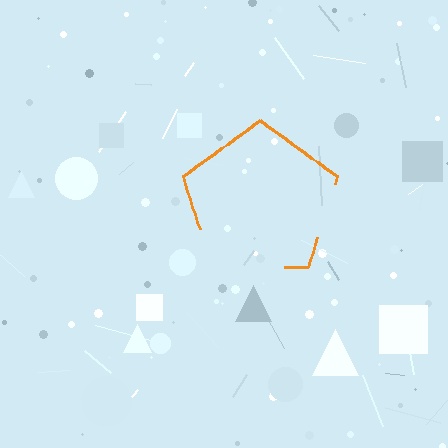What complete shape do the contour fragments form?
The contour fragments form a pentagon.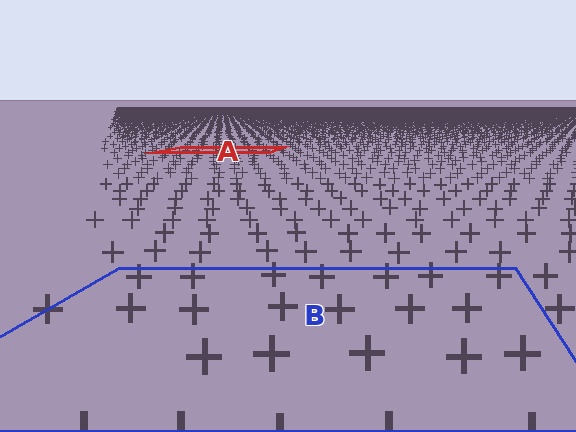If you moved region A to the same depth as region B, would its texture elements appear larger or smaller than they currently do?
They would appear larger. At a closer depth, the same texture elements are projected at a bigger on-screen size.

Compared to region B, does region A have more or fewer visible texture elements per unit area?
Region A has more texture elements per unit area — they are packed more densely because it is farther away.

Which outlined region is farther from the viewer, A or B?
Region A is farther from the viewer — the texture elements inside it appear smaller and more densely packed.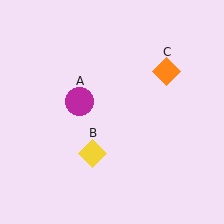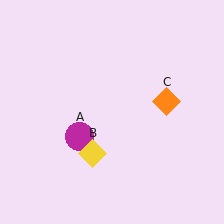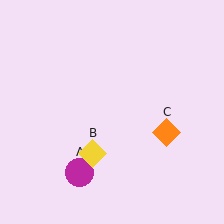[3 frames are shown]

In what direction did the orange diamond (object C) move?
The orange diamond (object C) moved down.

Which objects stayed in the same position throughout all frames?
Yellow diamond (object B) remained stationary.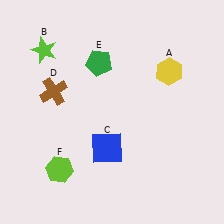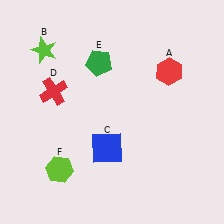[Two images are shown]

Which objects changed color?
A changed from yellow to red. D changed from brown to red.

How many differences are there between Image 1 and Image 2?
There are 2 differences between the two images.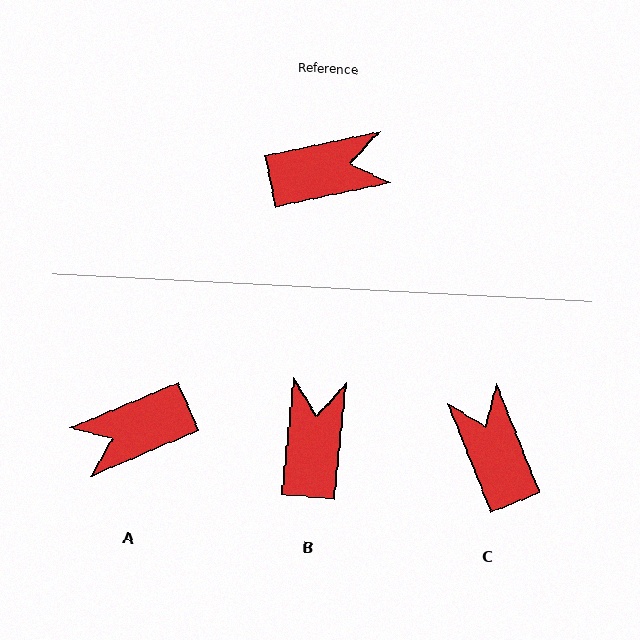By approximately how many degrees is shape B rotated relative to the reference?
Approximately 72 degrees counter-clockwise.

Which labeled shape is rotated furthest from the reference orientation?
A, about 169 degrees away.